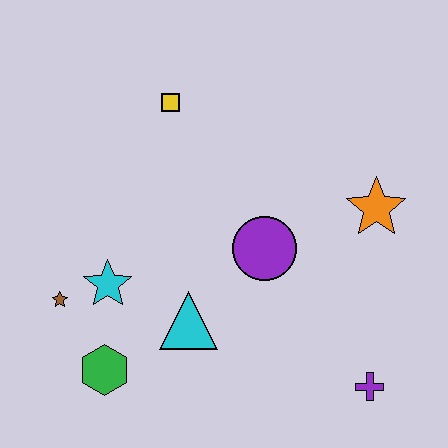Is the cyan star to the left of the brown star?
No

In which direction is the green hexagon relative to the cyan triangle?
The green hexagon is to the left of the cyan triangle.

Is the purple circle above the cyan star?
Yes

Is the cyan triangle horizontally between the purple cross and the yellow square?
Yes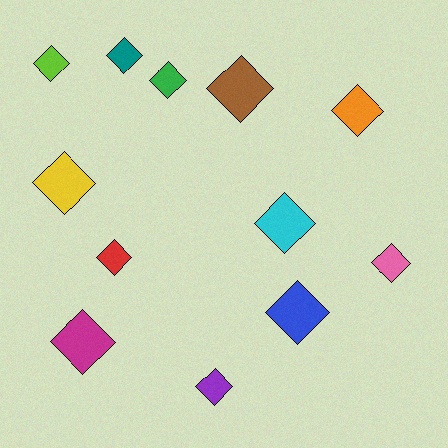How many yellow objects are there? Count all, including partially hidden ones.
There is 1 yellow object.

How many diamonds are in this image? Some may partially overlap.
There are 12 diamonds.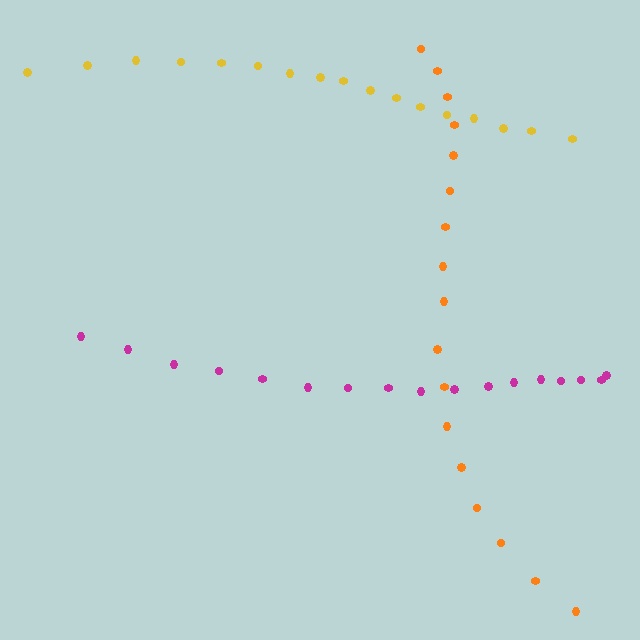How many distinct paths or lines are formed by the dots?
There are 3 distinct paths.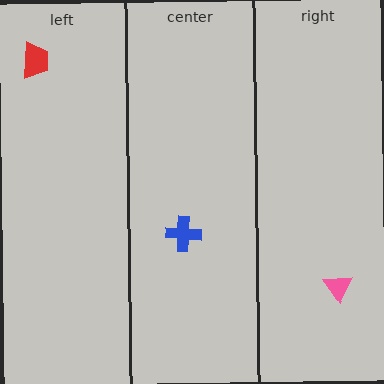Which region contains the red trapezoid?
The left region.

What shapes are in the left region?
The red trapezoid.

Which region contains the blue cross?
The center region.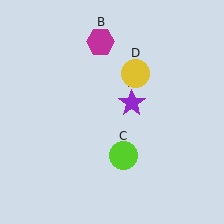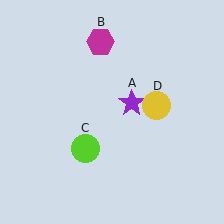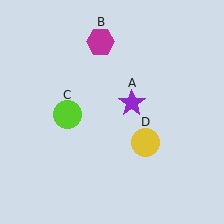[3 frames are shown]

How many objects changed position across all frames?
2 objects changed position: lime circle (object C), yellow circle (object D).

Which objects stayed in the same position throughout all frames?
Purple star (object A) and magenta hexagon (object B) remained stationary.